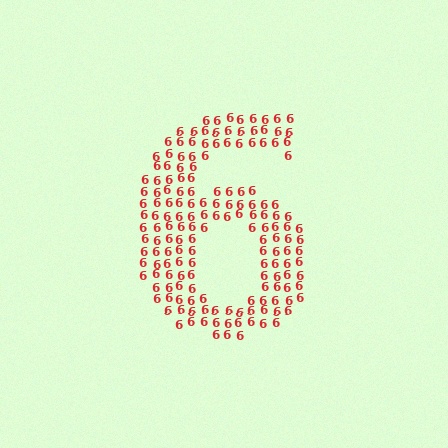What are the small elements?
The small elements are digit 6's.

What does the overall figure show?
The overall figure shows the digit 6.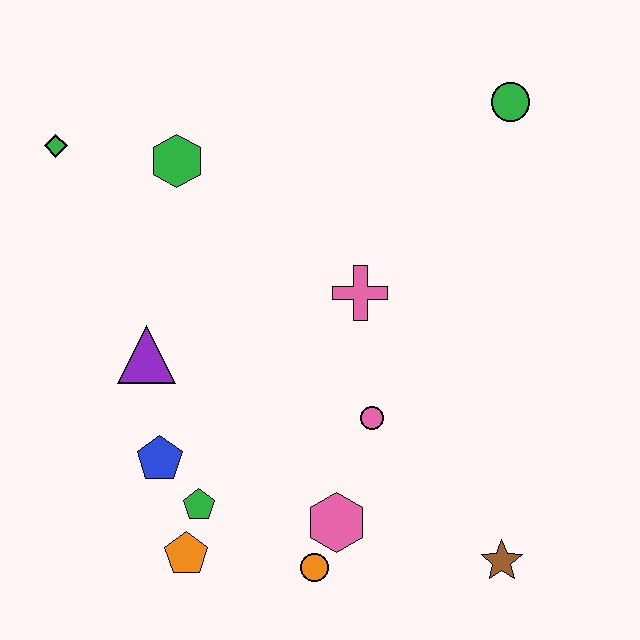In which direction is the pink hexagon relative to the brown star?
The pink hexagon is to the left of the brown star.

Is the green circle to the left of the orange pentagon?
No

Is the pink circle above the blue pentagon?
Yes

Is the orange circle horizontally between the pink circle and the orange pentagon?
Yes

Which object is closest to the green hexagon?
The green diamond is closest to the green hexagon.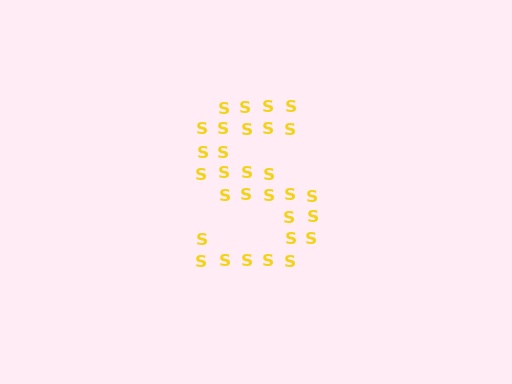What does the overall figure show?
The overall figure shows the letter S.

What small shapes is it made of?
It is made of small letter S's.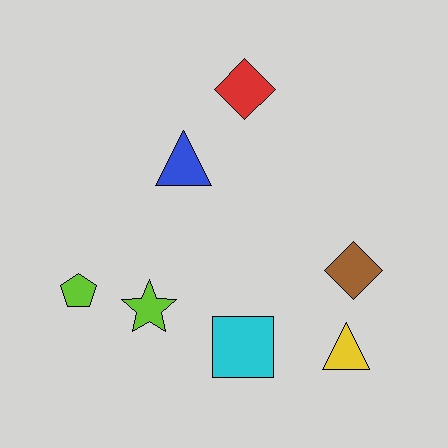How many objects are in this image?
There are 7 objects.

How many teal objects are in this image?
There are no teal objects.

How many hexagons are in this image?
There are no hexagons.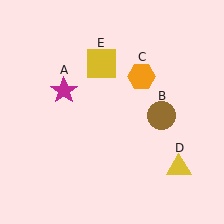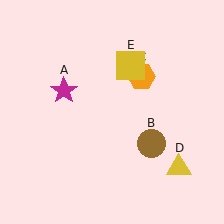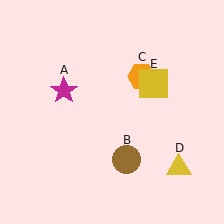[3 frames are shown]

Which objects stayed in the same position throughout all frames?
Magenta star (object A) and orange hexagon (object C) and yellow triangle (object D) remained stationary.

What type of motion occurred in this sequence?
The brown circle (object B), yellow square (object E) rotated clockwise around the center of the scene.